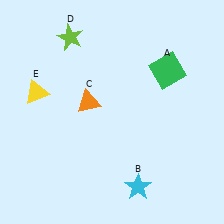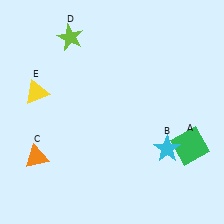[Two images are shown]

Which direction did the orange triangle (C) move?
The orange triangle (C) moved down.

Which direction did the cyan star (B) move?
The cyan star (B) moved up.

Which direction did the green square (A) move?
The green square (A) moved down.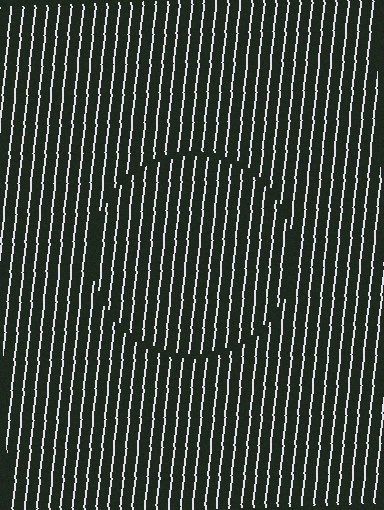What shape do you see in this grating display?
An illusory circle. The interior of the shape contains the same grating, shifted by half a period — the contour is defined by the phase discontinuity where line-ends from the inner and outer gratings abut.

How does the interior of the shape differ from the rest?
The interior of the shape contains the same grating, shifted by half a period — the contour is defined by the phase discontinuity where line-ends from the inner and outer gratings abut.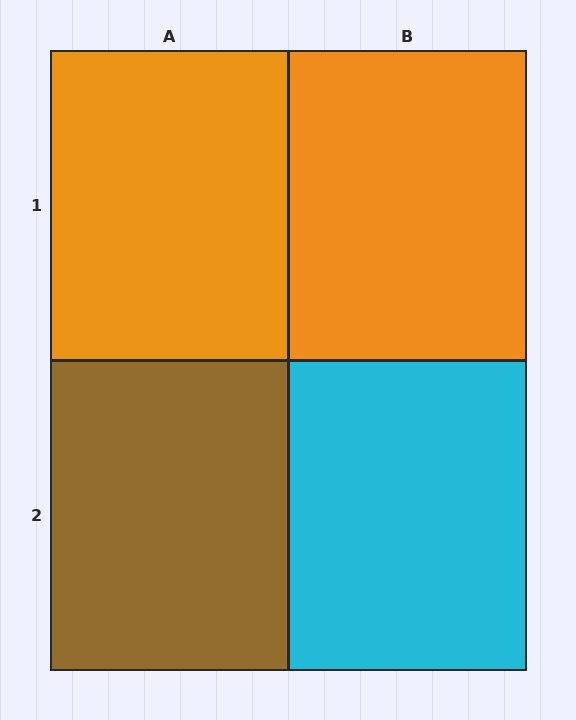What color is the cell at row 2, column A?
Brown.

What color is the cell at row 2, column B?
Cyan.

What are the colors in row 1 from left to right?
Orange, orange.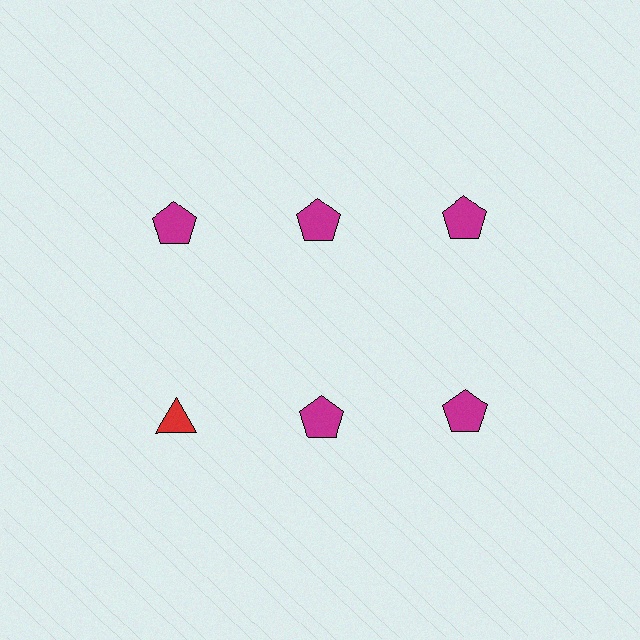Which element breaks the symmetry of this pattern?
The red triangle in the second row, leftmost column breaks the symmetry. All other shapes are magenta pentagons.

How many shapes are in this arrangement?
There are 6 shapes arranged in a grid pattern.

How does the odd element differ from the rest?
It differs in both color (red instead of magenta) and shape (triangle instead of pentagon).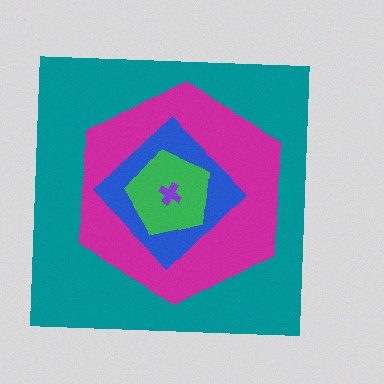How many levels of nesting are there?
5.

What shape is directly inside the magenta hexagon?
The blue diamond.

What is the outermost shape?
The teal square.